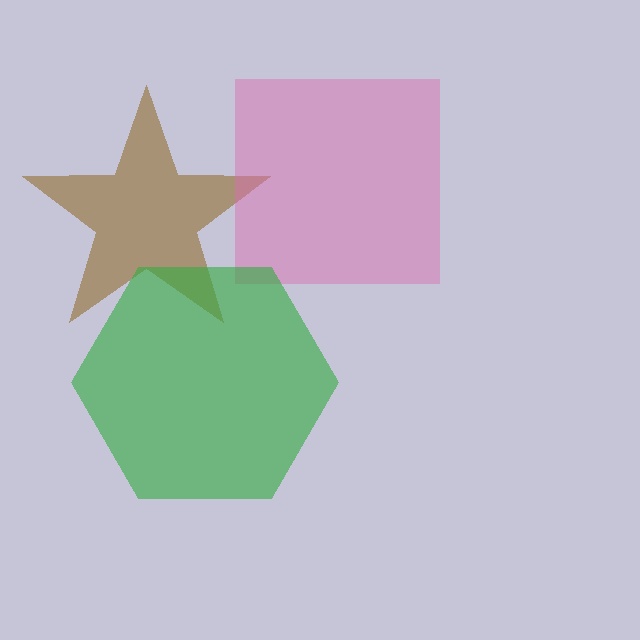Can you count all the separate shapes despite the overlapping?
Yes, there are 3 separate shapes.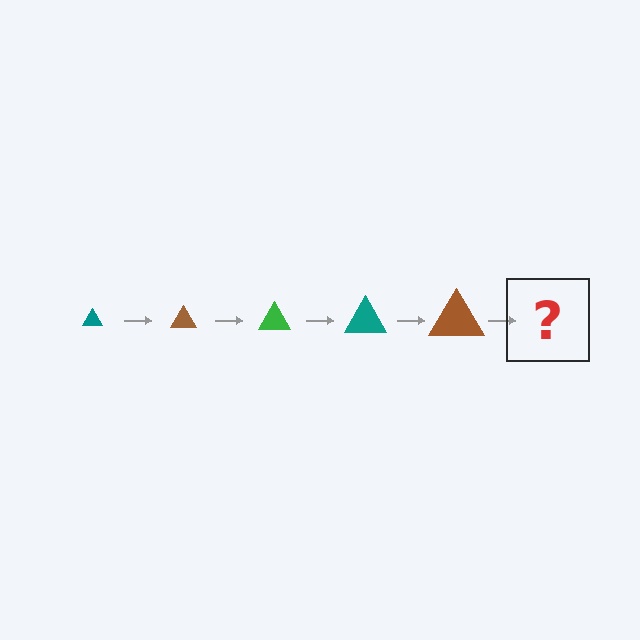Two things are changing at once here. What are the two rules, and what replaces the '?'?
The two rules are that the triangle grows larger each step and the color cycles through teal, brown, and green. The '?' should be a green triangle, larger than the previous one.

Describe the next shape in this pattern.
It should be a green triangle, larger than the previous one.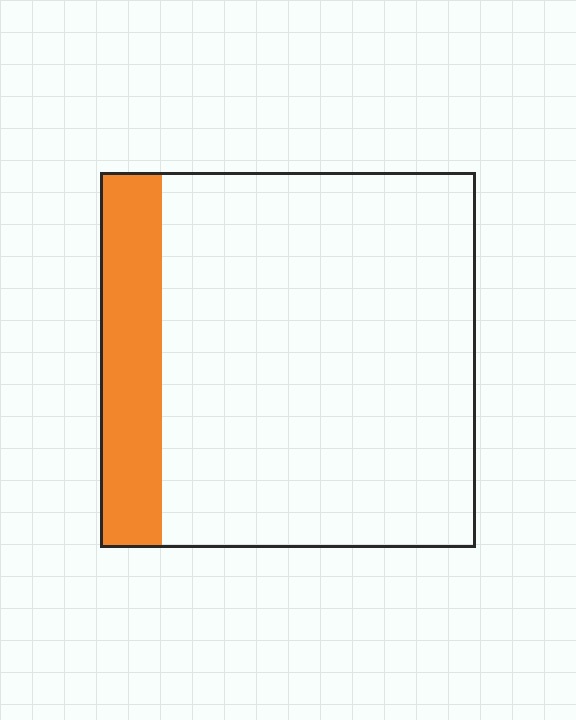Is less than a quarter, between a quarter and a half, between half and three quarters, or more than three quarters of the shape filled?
Less than a quarter.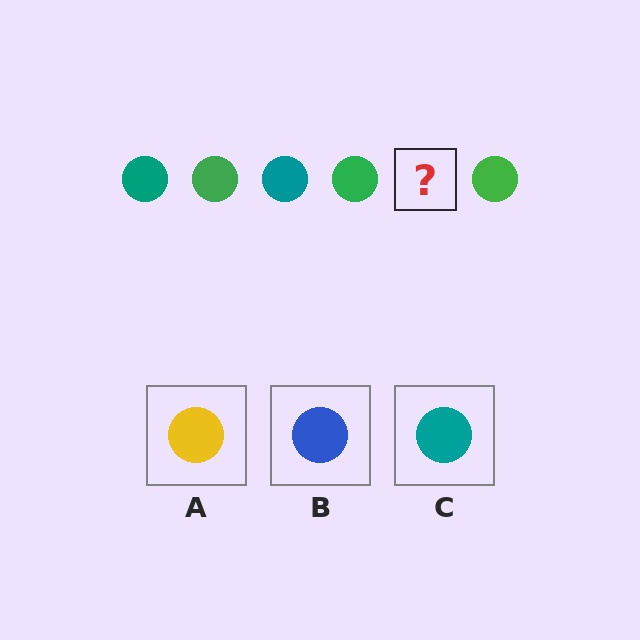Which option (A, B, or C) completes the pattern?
C.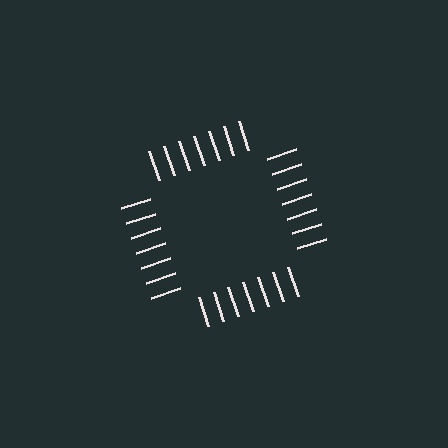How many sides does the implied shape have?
4 sides — the line-ends trace a square.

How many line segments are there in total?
28 — 7 along each of the 4 edges.